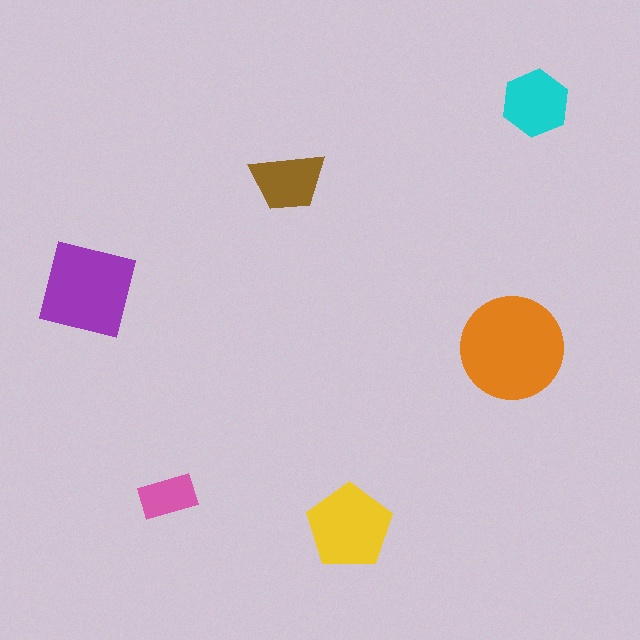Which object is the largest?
The orange circle.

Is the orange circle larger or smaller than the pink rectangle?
Larger.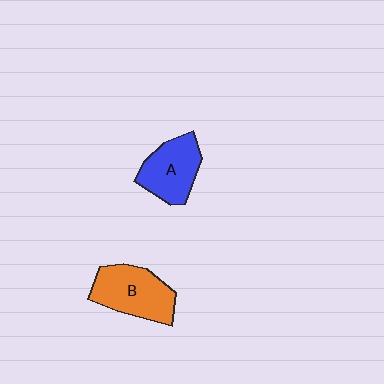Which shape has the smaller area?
Shape A (blue).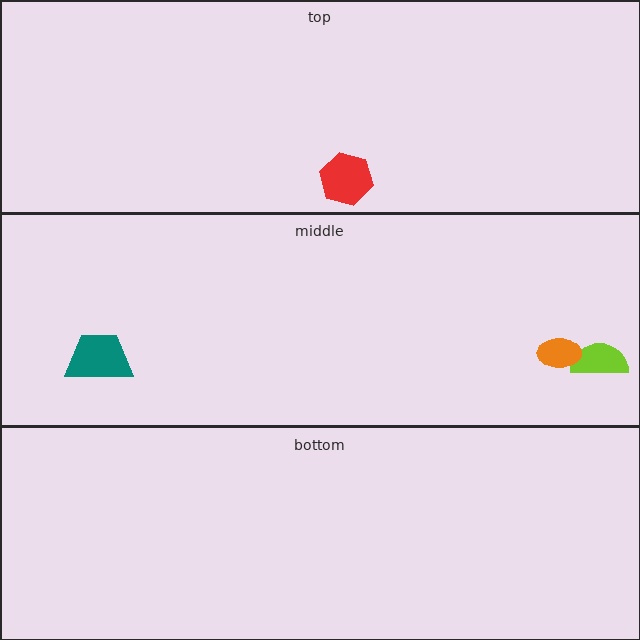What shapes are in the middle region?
The teal trapezoid, the lime semicircle, the orange ellipse.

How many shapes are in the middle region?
3.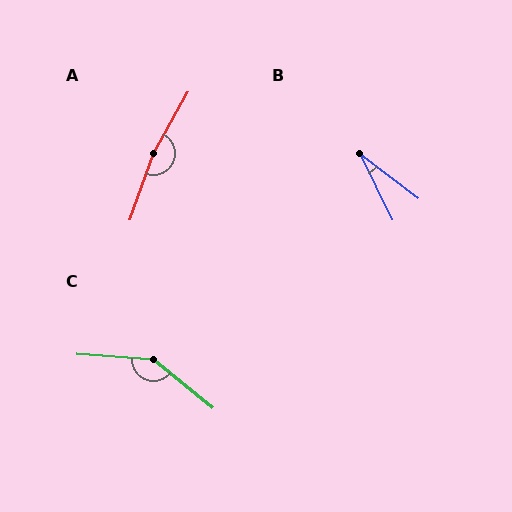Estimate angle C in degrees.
Approximately 145 degrees.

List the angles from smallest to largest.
B (27°), C (145°), A (170°).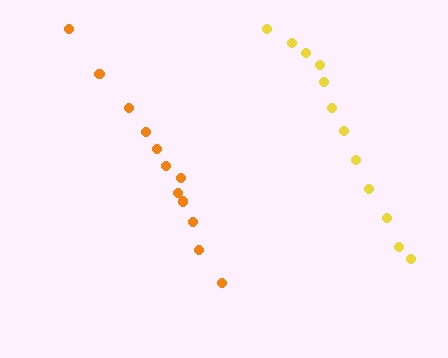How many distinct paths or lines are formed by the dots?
There are 2 distinct paths.